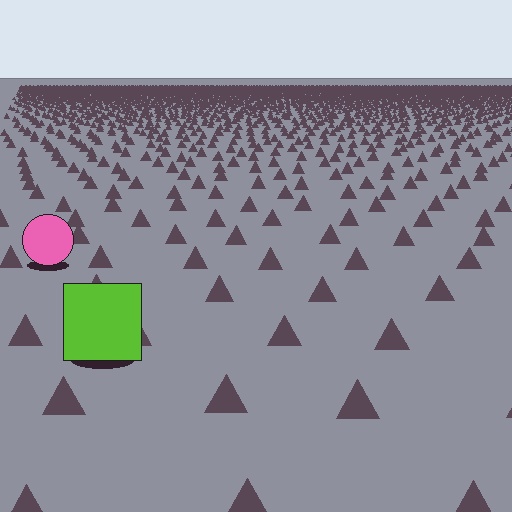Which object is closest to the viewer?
The lime square is closest. The texture marks near it are larger and more spread out.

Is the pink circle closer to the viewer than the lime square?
No. The lime square is closer — you can tell from the texture gradient: the ground texture is coarser near it.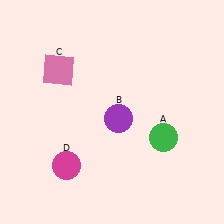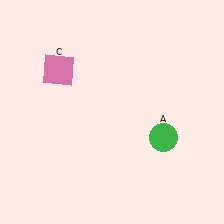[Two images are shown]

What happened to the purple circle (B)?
The purple circle (B) was removed in Image 2. It was in the bottom-right area of Image 1.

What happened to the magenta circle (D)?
The magenta circle (D) was removed in Image 2. It was in the bottom-left area of Image 1.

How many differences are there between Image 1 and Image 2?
There are 2 differences between the two images.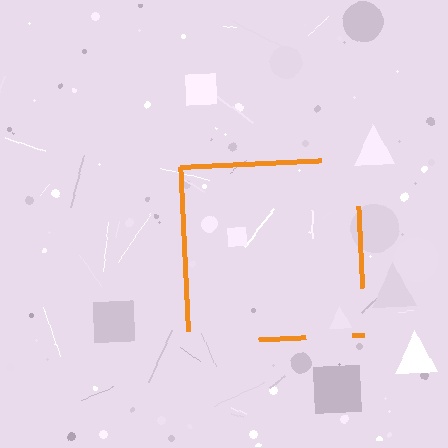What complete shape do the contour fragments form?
The contour fragments form a square.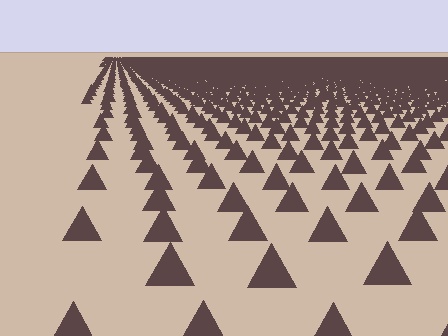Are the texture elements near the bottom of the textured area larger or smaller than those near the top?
Larger. Near the bottom, elements are closer to the viewer and appear at a bigger on-screen size.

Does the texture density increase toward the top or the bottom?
Density increases toward the top.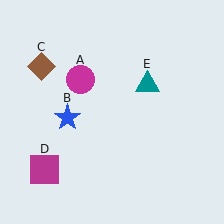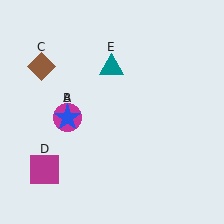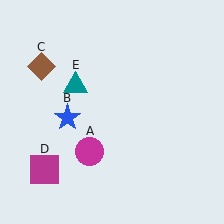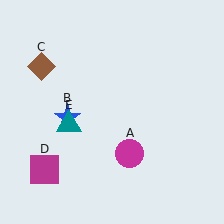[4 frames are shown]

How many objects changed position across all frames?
2 objects changed position: magenta circle (object A), teal triangle (object E).